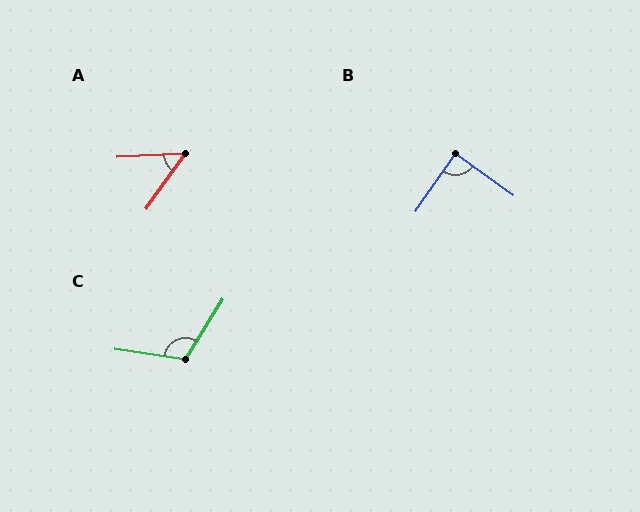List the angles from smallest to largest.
A (52°), B (89°), C (113°).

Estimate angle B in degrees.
Approximately 89 degrees.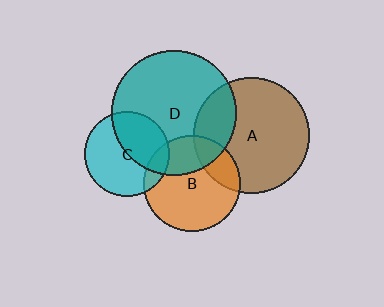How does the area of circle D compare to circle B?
Approximately 1.7 times.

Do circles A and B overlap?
Yes.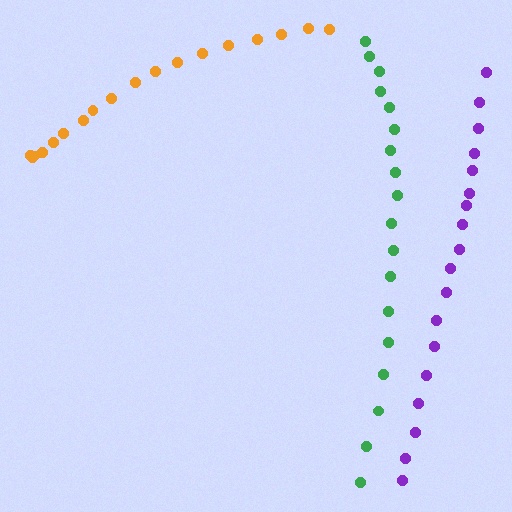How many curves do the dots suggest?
There are 3 distinct paths.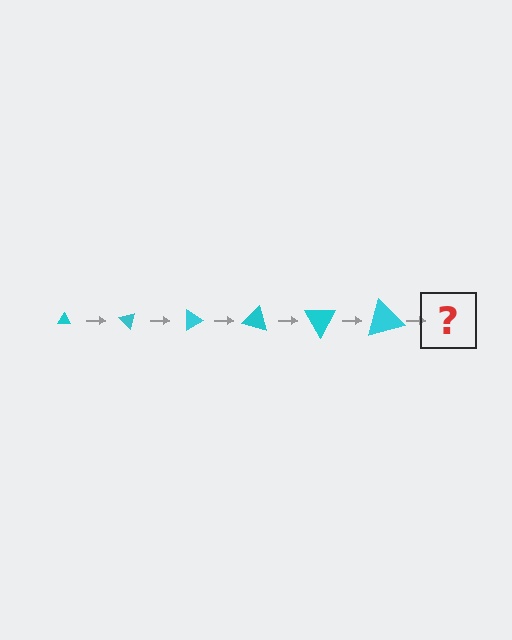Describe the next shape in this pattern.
It should be a triangle, larger than the previous one and rotated 270 degrees from the start.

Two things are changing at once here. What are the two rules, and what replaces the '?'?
The two rules are that the triangle grows larger each step and it rotates 45 degrees each step. The '?' should be a triangle, larger than the previous one and rotated 270 degrees from the start.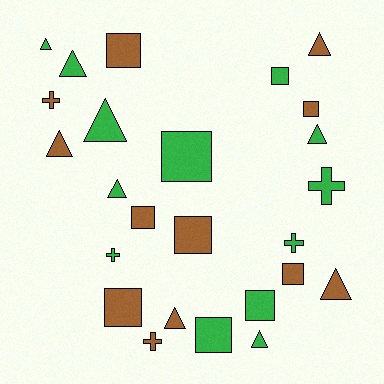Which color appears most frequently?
Green, with 13 objects.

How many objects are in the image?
There are 25 objects.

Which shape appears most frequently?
Square, with 10 objects.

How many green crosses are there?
There are 3 green crosses.